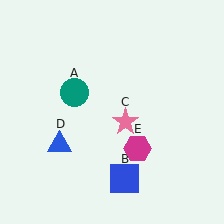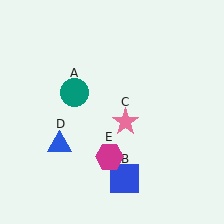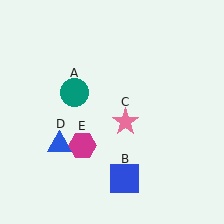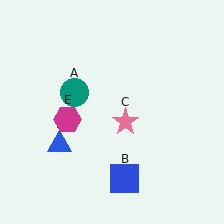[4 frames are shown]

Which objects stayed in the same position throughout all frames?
Teal circle (object A) and blue square (object B) and pink star (object C) and blue triangle (object D) remained stationary.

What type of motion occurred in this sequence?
The magenta hexagon (object E) rotated clockwise around the center of the scene.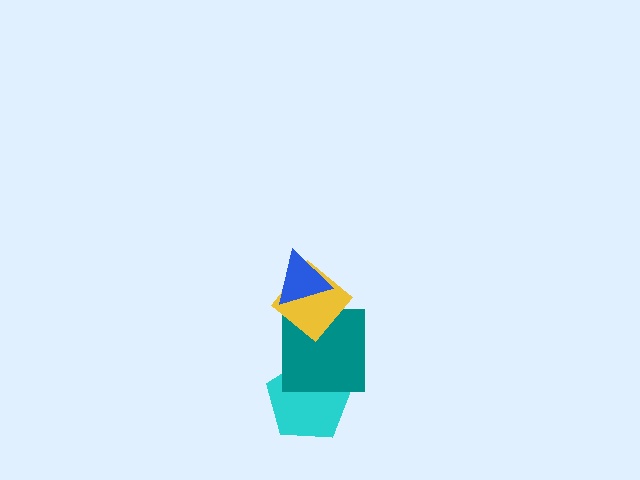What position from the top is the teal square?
The teal square is 3rd from the top.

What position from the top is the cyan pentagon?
The cyan pentagon is 4th from the top.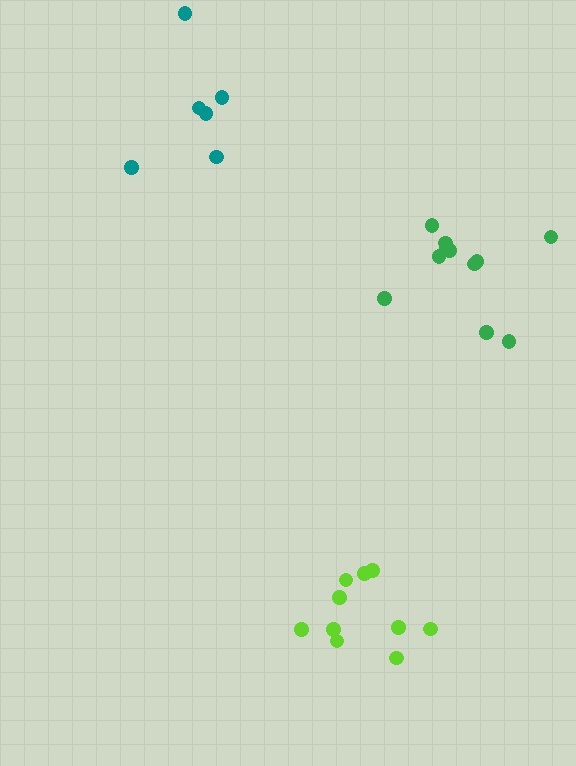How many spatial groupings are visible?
There are 3 spatial groupings.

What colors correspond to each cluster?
The clusters are colored: lime, teal, green.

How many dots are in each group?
Group 1: 10 dots, Group 2: 6 dots, Group 3: 11 dots (27 total).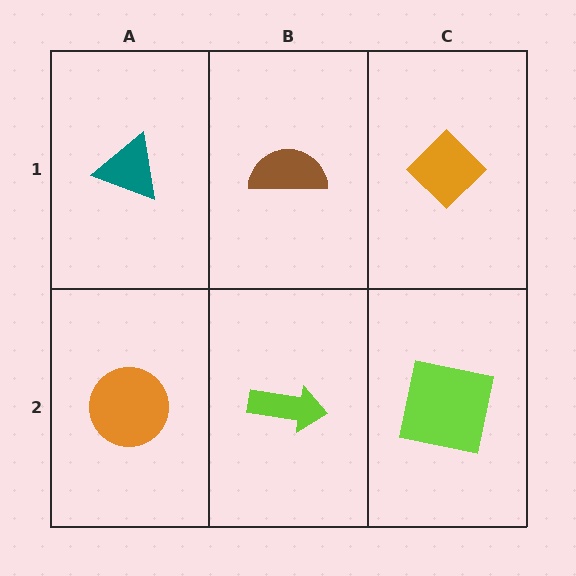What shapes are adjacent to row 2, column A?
A teal triangle (row 1, column A), a lime arrow (row 2, column B).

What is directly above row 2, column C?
An orange diamond.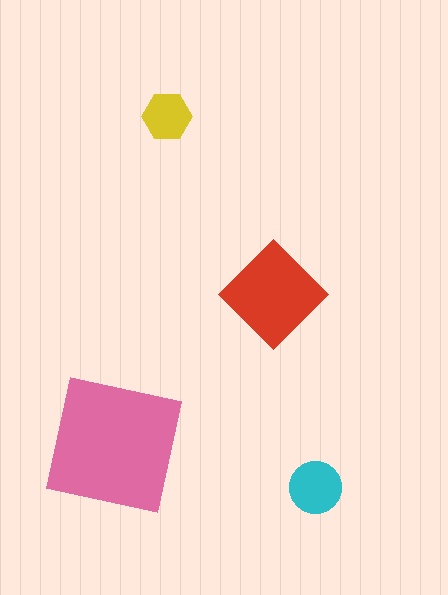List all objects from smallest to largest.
The yellow hexagon, the cyan circle, the red diamond, the pink square.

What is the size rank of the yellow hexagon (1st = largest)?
4th.